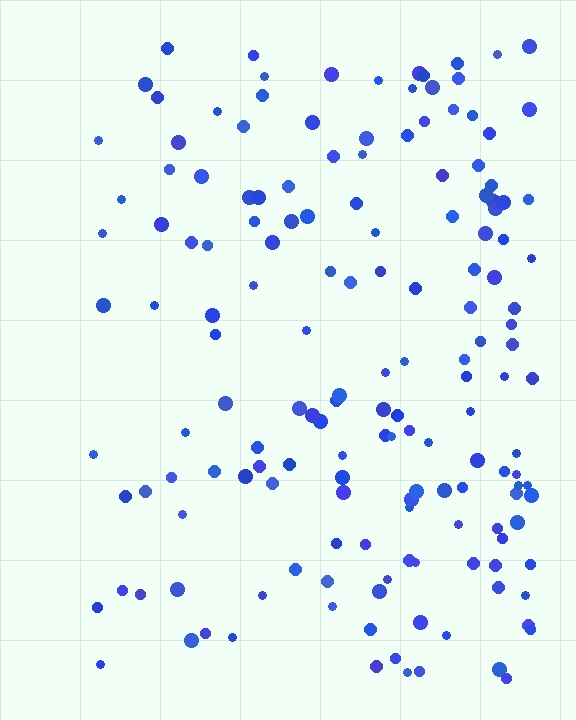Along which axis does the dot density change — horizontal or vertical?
Horizontal.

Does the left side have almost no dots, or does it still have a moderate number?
Still a moderate number, just noticeably fewer than the right.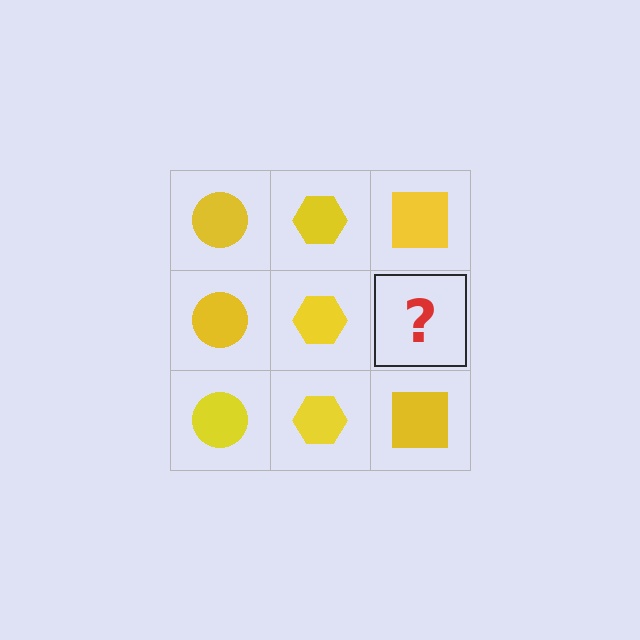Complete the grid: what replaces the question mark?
The question mark should be replaced with a yellow square.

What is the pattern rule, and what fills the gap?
The rule is that each column has a consistent shape. The gap should be filled with a yellow square.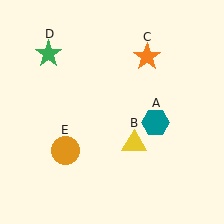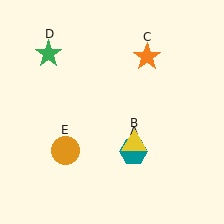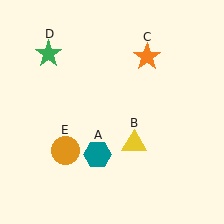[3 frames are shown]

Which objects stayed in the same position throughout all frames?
Yellow triangle (object B) and orange star (object C) and green star (object D) and orange circle (object E) remained stationary.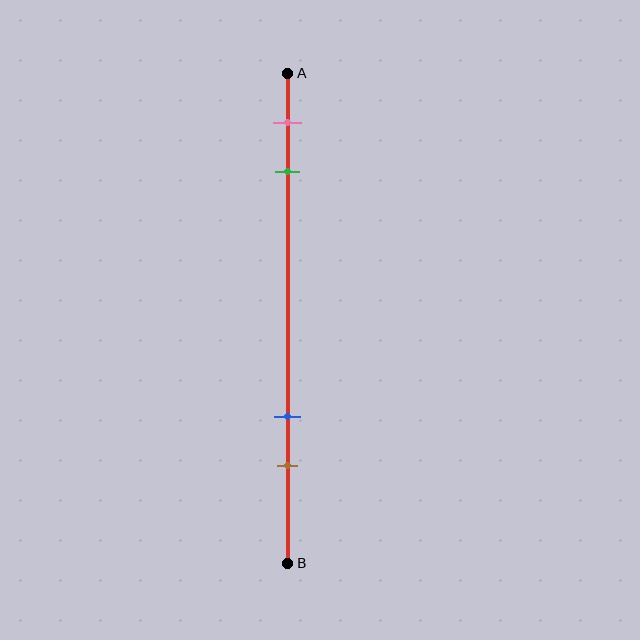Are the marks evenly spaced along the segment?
No, the marks are not evenly spaced.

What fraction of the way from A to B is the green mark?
The green mark is approximately 20% (0.2) of the way from A to B.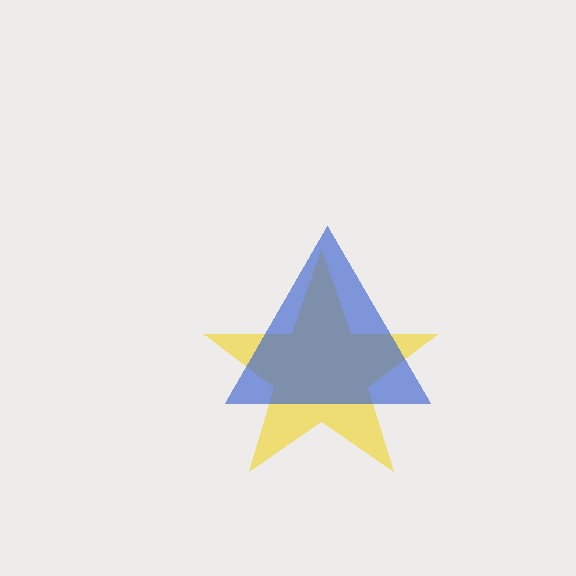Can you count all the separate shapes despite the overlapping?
Yes, there are 2 separate shapes.